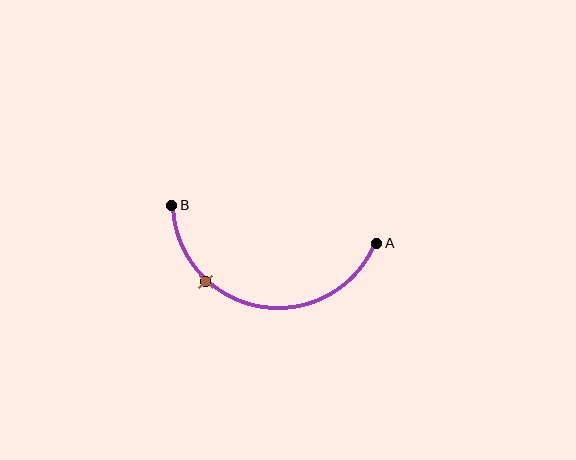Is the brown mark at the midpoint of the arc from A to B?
No. The brown mark lies on the arc but is closer to endpoint B. The arc midpoint would be at the point on the curve equidistant along the arc from both A and B.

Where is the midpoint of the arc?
The arc midpoint is the point on the curve farthest from the straight line joining A and B. It sits below that line.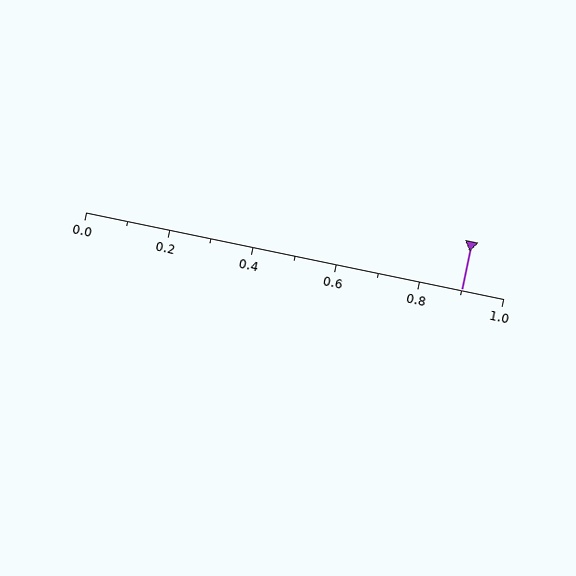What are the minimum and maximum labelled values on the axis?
The axis runs from 0.0 to 1.0.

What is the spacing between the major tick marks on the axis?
The major ticks are spaced 0.2 apart.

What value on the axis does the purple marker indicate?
The marker indicates approximately 0.9.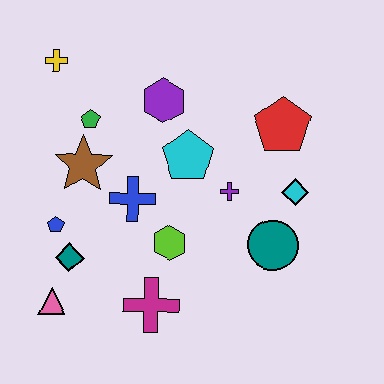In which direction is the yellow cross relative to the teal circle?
The yellow cross is to the left of the teal circle.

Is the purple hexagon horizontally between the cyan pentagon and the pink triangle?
Yes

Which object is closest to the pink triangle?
The teal diamond is closest to the pink triangle.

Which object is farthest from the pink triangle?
The red pentagon is farthest from the pink triangle.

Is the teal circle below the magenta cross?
No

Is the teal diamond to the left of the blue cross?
Yes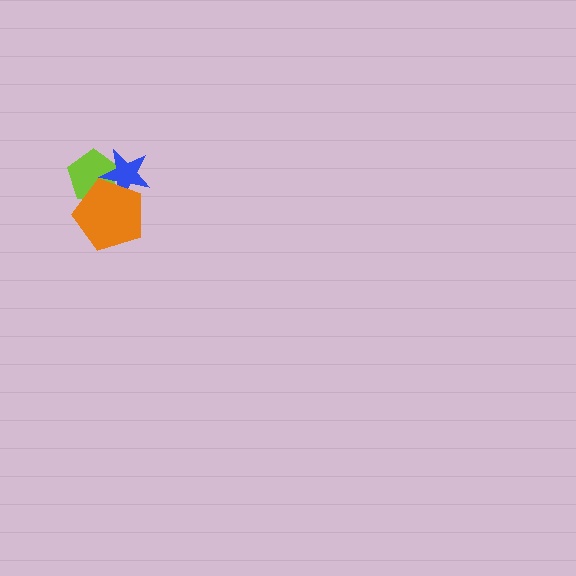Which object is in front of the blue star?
The orange pentagon is in front of the blue star.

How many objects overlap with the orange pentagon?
2 objects overlap with the orange pentagon.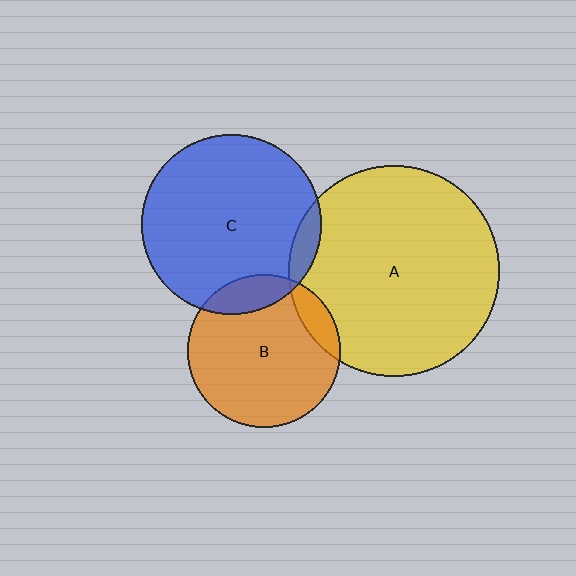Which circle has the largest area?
Circle A (yellow).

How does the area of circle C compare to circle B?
Approximately 1.4 times.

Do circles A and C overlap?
Yes.